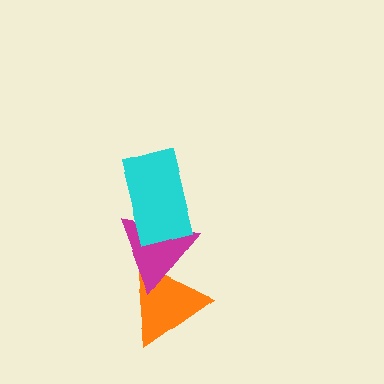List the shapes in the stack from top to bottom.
From top to bottom: the cyan rectangle, the magenta triangle, the orange triangle.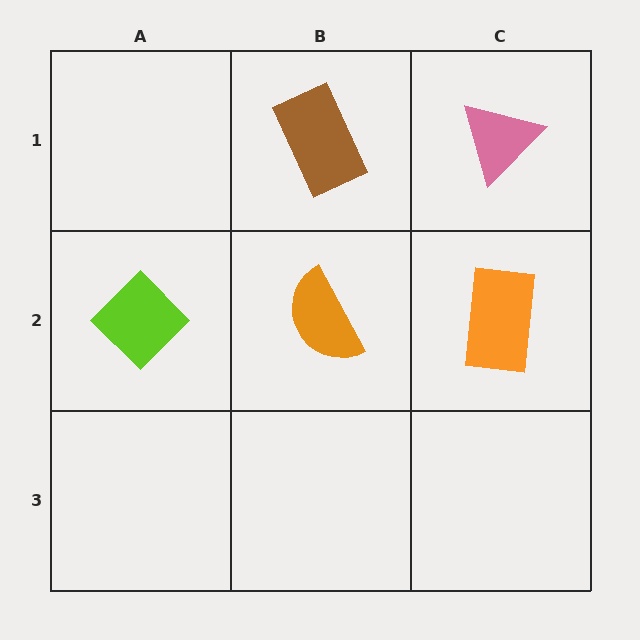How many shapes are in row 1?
2 shapes.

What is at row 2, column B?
An orange semicircle.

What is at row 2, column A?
A lime diamond.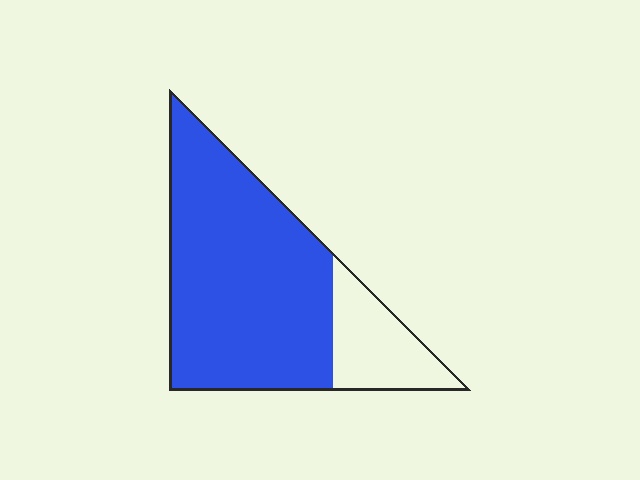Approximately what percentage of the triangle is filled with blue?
Approximately 80%.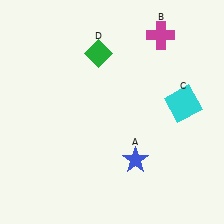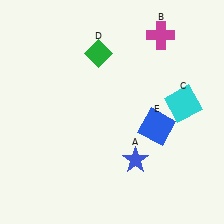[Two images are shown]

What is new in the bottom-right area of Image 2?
A blue square (E) was added in the bottom-right area of Image 2.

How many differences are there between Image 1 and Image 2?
There is 1 difference between the two images.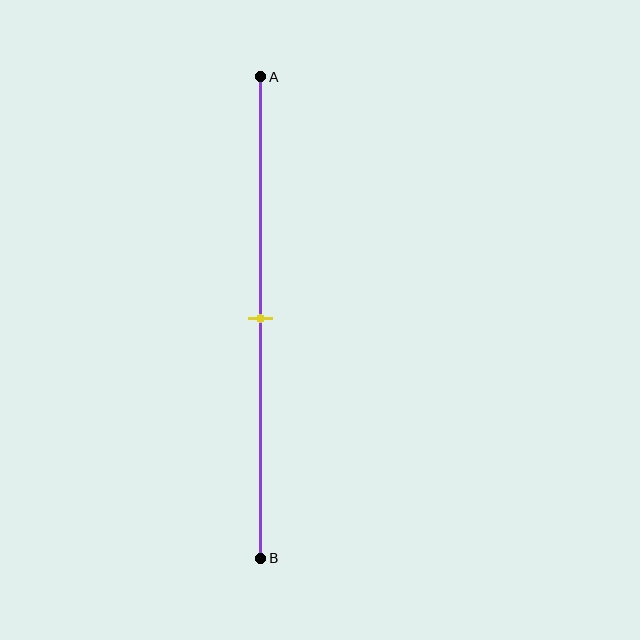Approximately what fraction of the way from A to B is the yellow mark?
The yellow mark is approximately 50% of the way from A to B.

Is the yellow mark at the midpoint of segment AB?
Yes, the mark is approximately at the midpoint.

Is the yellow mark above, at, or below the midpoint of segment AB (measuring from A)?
The yellow mark is approximately at the midpoint of segment AB.